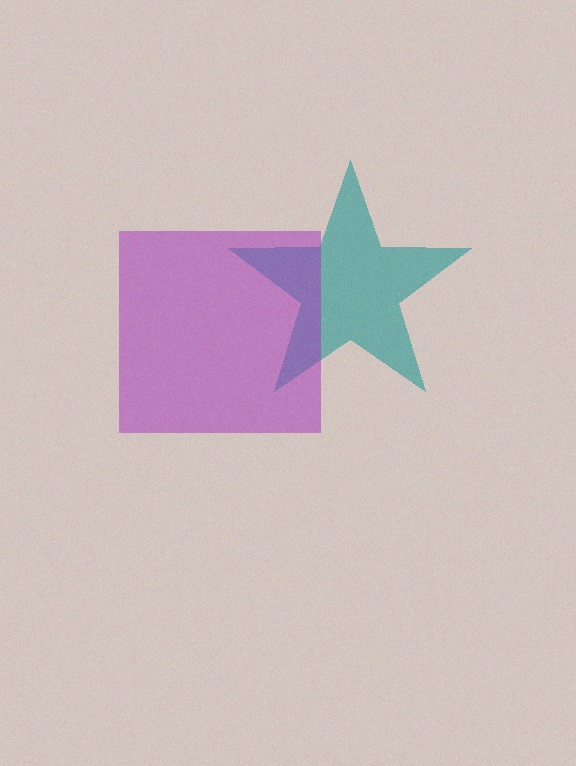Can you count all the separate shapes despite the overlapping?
Yes, there are 2 separate shapes.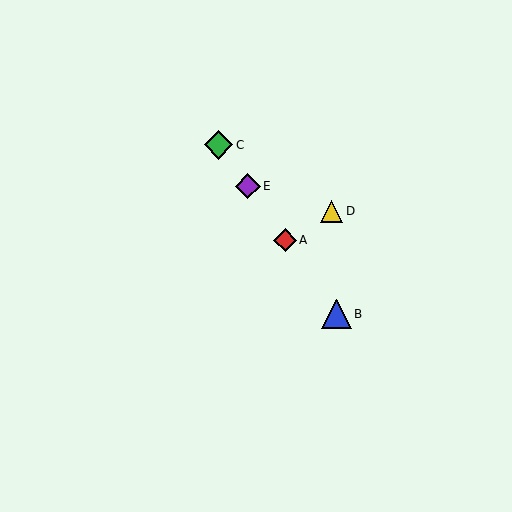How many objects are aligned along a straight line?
4 objects (A, B, C, E) are aligned along a straight line.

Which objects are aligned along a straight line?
Objects A, B, C, E are aligned along a straight line.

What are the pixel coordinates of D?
Object D is at (332, 211).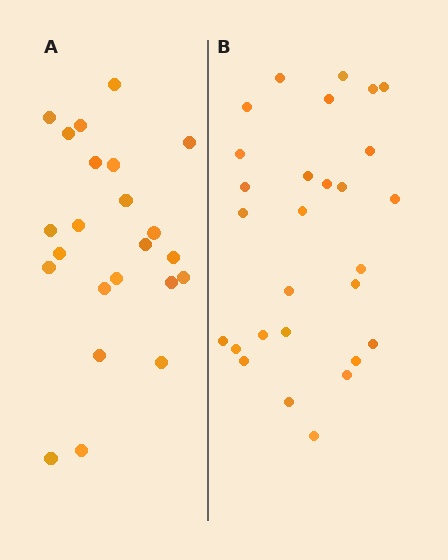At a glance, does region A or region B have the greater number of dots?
Region B (the right region) has more dots.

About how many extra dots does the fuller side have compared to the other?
Region B has about 5 more dots than region A.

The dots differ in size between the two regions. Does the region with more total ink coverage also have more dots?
No. Region A has more total ink coverage because its dots are larger, but region B actually contains more individual dots. Total area can be misleading — the number of items is what matters here.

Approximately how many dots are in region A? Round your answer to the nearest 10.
About 20 dots. (The exact count is 23, which rounds to 20.)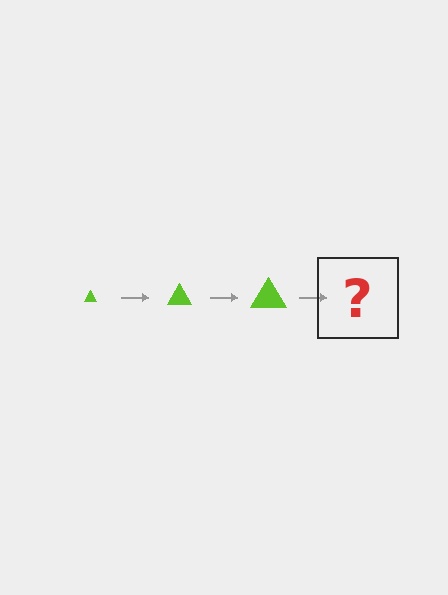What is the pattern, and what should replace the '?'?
The pattern is that the triangle gets progressively larger each step. The '?' should be a lime triangle, larger than the previous one.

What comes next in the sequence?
The next element should be a lime triangle, larger than the previous one.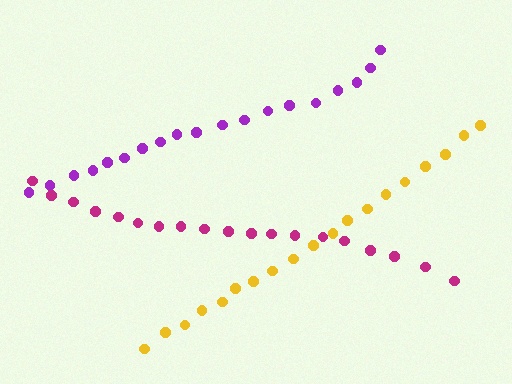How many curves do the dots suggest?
There are 3 distinct paths.